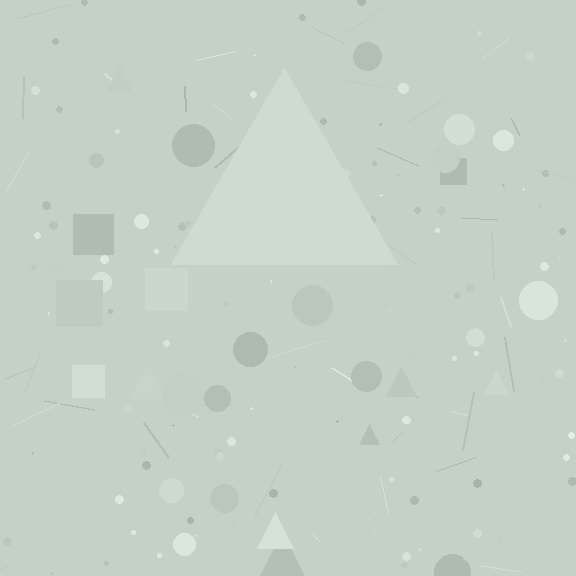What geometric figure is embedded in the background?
A triangle is embedded in the background.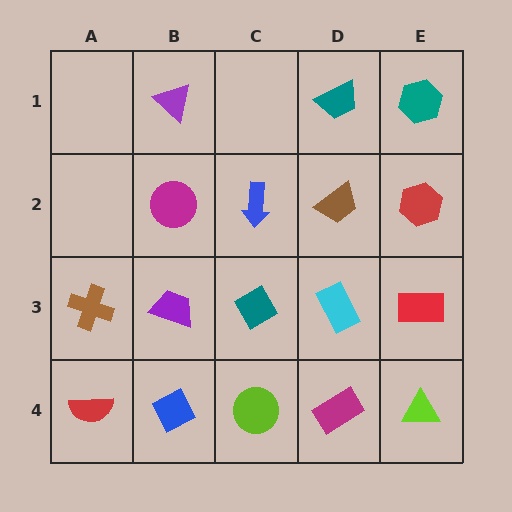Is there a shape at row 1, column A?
No, that cell is empty.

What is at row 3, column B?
A purple trapezoid.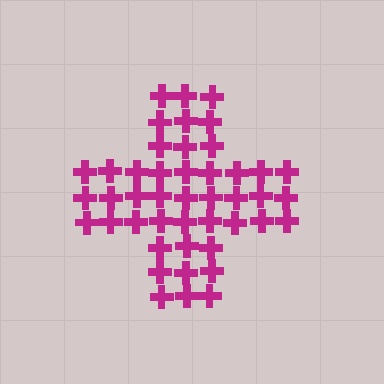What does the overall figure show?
The overall figure shows a cross.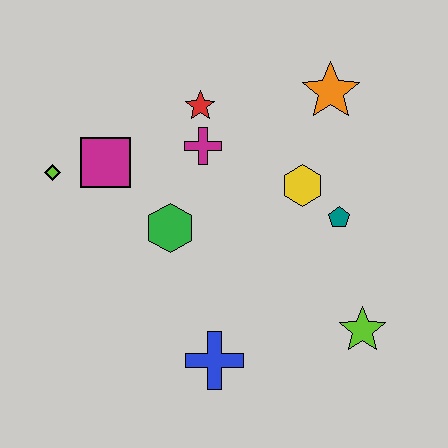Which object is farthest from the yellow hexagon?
The lime diamond is farthest from the yellow hexagon.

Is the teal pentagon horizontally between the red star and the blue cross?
No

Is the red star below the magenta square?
No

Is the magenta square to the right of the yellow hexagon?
No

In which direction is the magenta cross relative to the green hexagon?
The magenta cross is above the green hexagon.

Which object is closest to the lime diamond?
The magenta square is closest to the lime diamond.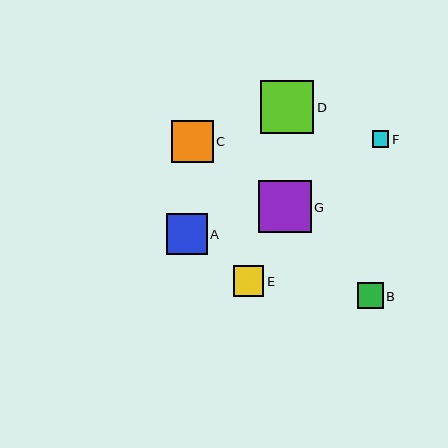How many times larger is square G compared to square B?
Square G is approximately 2.0 times the size of square B.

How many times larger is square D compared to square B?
Square D is approximately 2.0 times the size of square B.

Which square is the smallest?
Square F is the smallest with a size of approximately 17 pixels.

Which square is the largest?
Square D is the largest with a size of approximately 53 pixels.